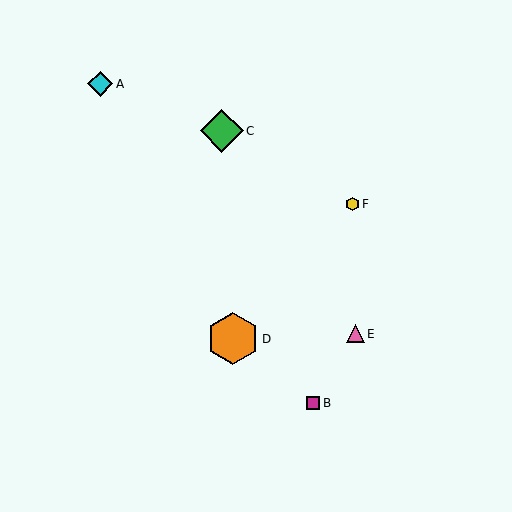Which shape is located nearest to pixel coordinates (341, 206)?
The yellow hexagon (labeled F) at (352, 204) is nearest to that location.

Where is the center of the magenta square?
The center of the magenta square is at (313, 403).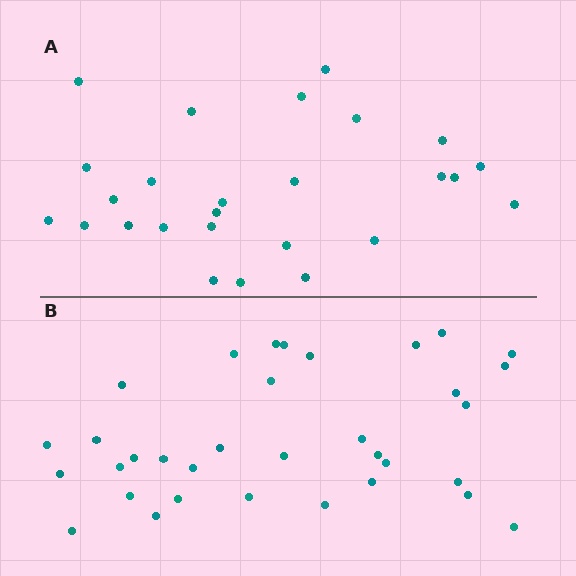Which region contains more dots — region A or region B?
Region B (the bottom region) has more dots.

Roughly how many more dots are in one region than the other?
Region B has roughly 8 or so more dots than region A.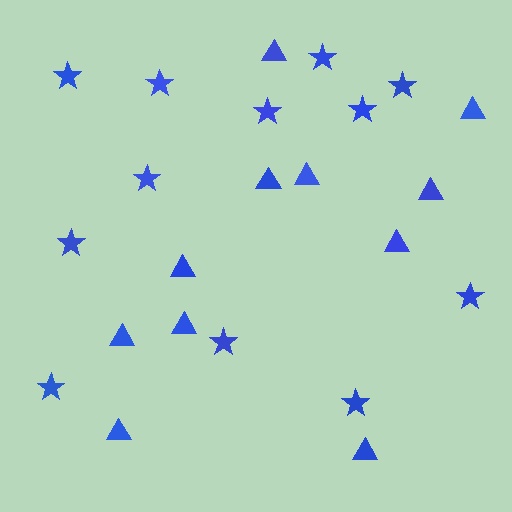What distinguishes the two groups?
There are 2 groups: one group of stars (12) and one group of triangles (11).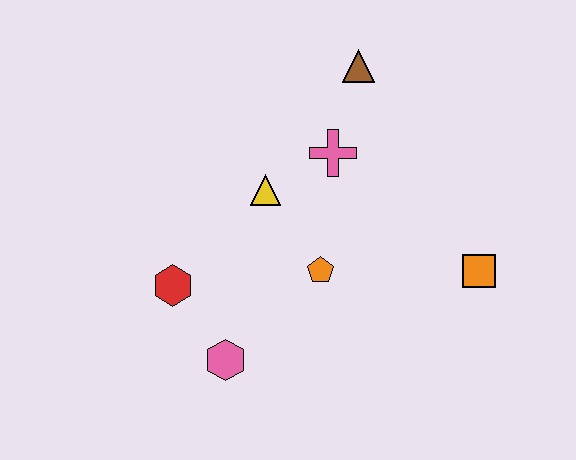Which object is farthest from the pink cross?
The pink hexagon is farthest from the pink cross.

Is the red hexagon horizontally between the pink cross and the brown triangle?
No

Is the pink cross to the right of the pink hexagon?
Yes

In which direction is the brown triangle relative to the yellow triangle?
The brown triangle is above the yellow triangle.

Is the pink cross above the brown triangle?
No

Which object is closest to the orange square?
The orange pentagon is closest to the orange square.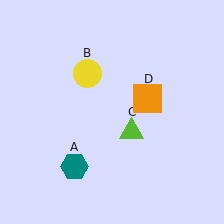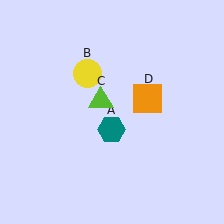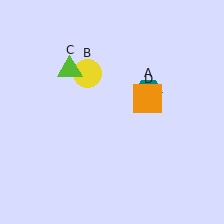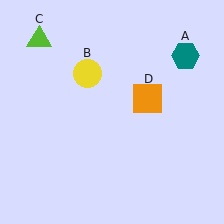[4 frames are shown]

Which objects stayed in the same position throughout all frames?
Yellow circle (object B) and orange square (object D) remained stationary.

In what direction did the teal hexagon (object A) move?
The teal hexagon (object A) moved up and to the right.